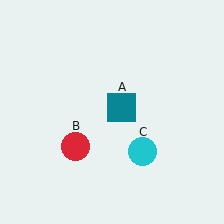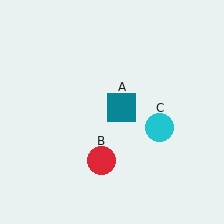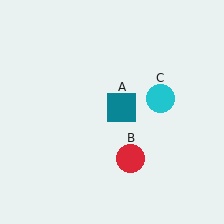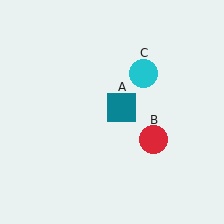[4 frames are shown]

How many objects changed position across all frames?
2 objects changed position: red circle (object B), cyan circle (object C).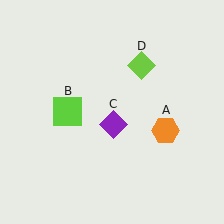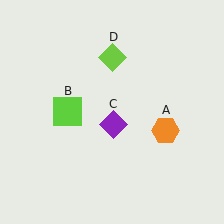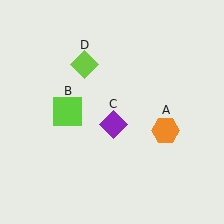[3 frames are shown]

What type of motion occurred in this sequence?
The lime diamond (object D) rotated counterclockwise around the center of the scene.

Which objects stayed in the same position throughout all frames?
Orange hexagon (object A) and lime square (object B) and purple diamond (object C) remained stationary.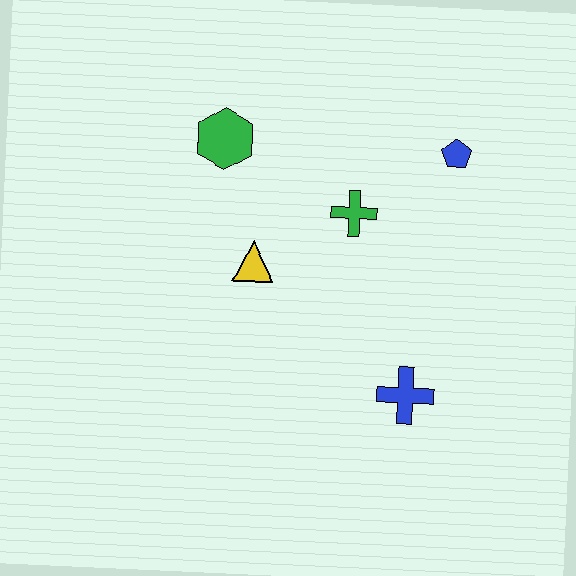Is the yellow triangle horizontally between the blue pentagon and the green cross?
No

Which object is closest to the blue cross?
The green cross is closest to the blue cross.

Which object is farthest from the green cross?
The blue cross is farthest from the green cross.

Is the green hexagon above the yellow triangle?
Yes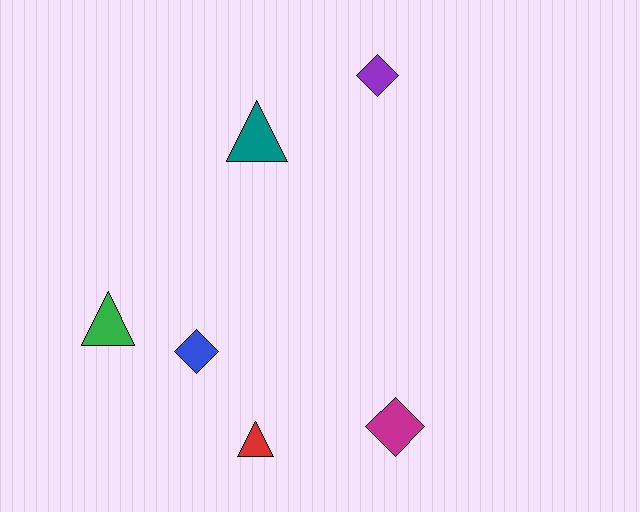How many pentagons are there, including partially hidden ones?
There are no pentagons.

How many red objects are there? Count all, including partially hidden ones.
There is 1 red object.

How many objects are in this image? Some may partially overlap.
There are 6 objects.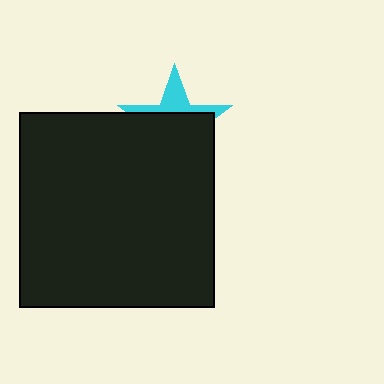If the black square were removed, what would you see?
You would see the complete cyan star.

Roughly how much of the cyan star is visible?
A small part of it is visible (roughly 30%).